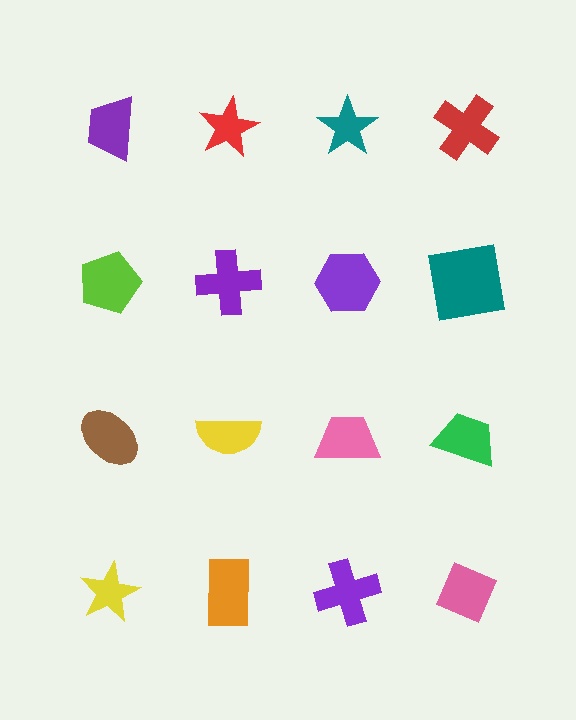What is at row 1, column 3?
A teal star.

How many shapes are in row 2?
4 shapes.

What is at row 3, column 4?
A green trapezoid.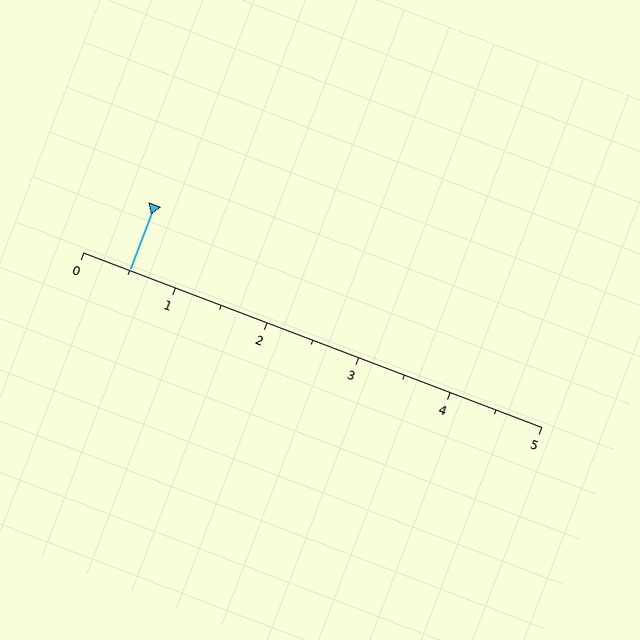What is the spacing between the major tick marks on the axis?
The major ticks are spaced 1 apart.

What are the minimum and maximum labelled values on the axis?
The axis runs from 0 to 5.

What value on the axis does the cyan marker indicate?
The marker indicates approximately 0.5.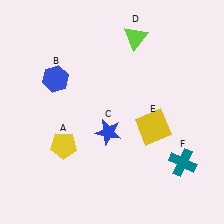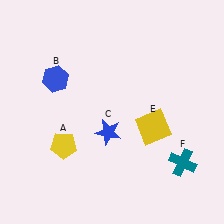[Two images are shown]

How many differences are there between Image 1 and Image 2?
There is 1 difference between the two images.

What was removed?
The lime triangle (D) was removed in Image 2.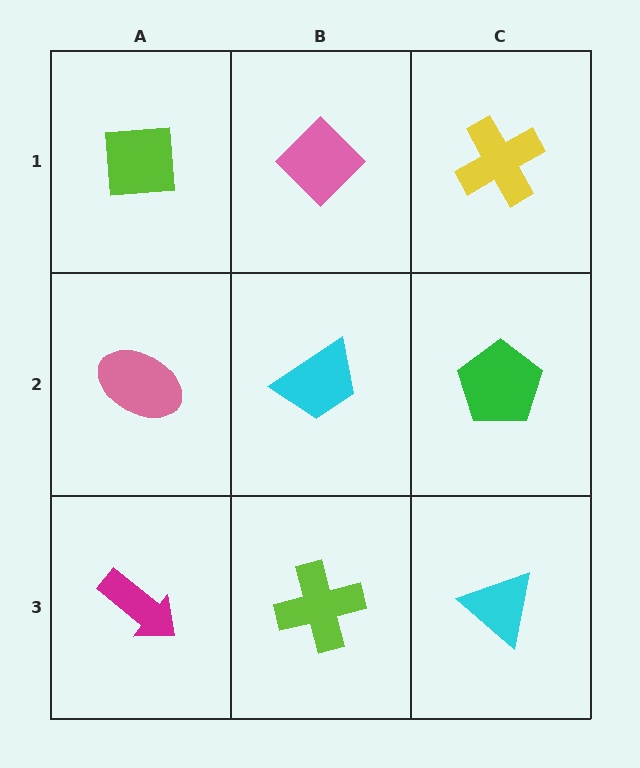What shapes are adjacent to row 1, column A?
A pink ellipse (row 2, column A), a pink diamond (row 1, column B).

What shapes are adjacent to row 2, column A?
A lime square (row 1, column A), a magenta arrow (row 3, column A), a cyan trapezoid (row 2, column B).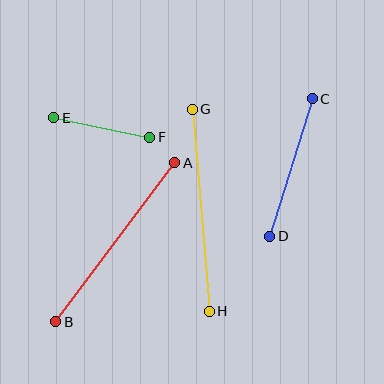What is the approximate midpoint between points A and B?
The midpoint is at approximately (115, 242) pixels.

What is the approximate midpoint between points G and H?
The midpoint is at approximately (201, 210) pixels.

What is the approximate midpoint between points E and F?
The midpoint is at approximately (102, 127) pixels.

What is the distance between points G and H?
The distance is approximately 202 pixels.